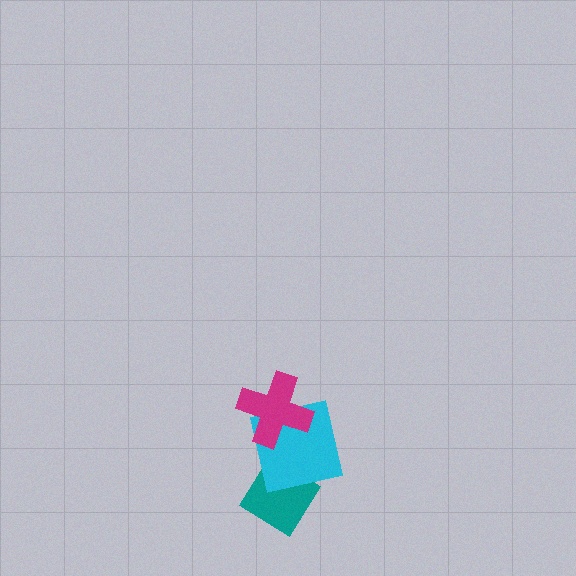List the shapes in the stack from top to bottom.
From top to bottom: the magenta cross, the cyan square, the teal diamond.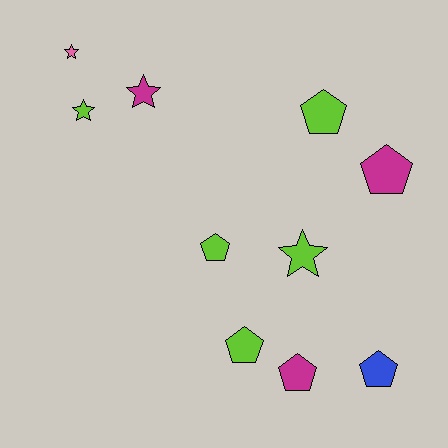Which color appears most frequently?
Lime, with 5 objects.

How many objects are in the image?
There are 10 objects.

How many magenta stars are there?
There is 1 magenta star.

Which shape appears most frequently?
Pentagon, with 6 objects.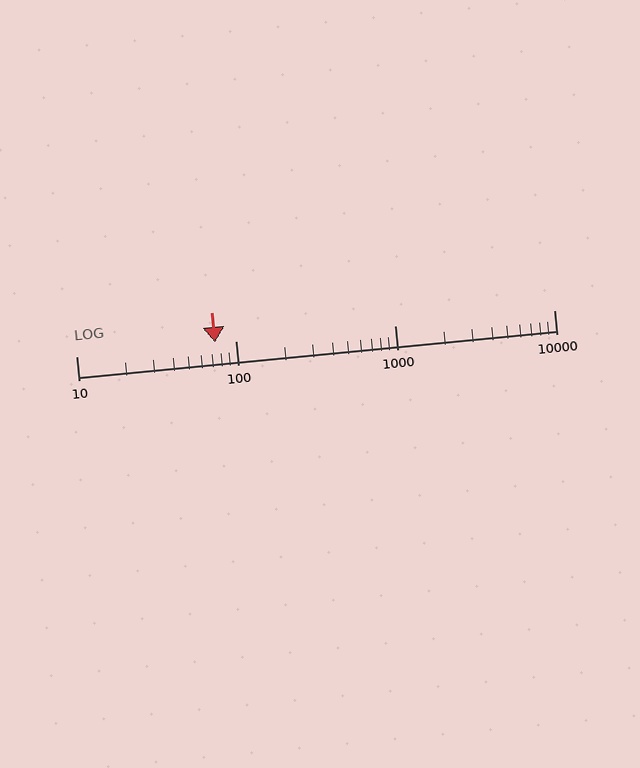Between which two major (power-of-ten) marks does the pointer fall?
The pointer is between 10 and 100.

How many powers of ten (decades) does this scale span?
The scale spans 3 decades, from 10 to 10000.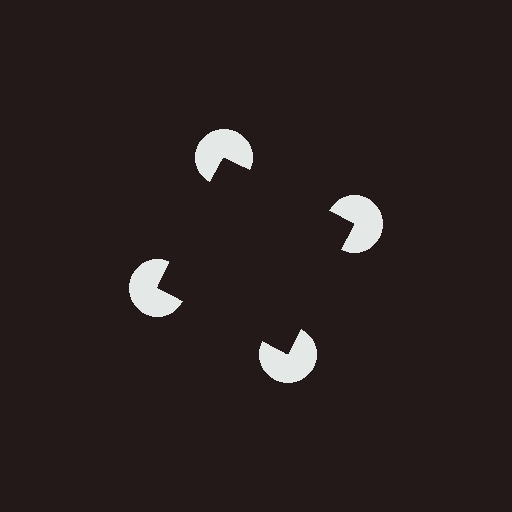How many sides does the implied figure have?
4 sides.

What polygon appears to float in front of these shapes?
An illusory square — its edges are inferred from the aligned wedge cuts in the pac-man discs, not physically drawn.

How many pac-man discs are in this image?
There are 4 — one at each vertex of the illusory square.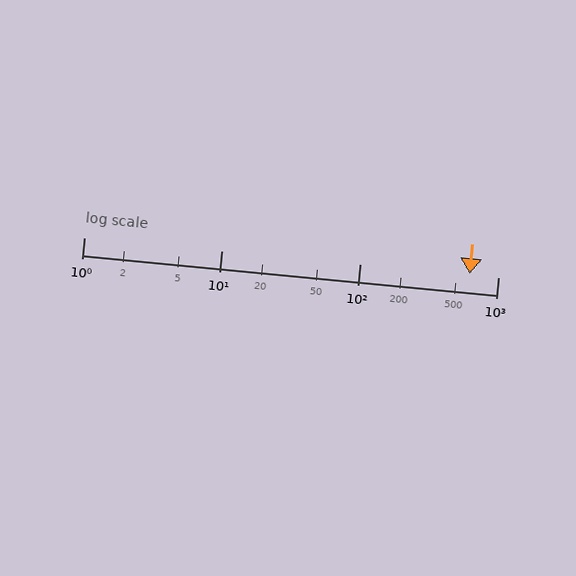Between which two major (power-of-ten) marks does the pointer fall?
The pointer is between 100 and 1000.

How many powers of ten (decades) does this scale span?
The scale spans 3 decades, from 1 to 1000.